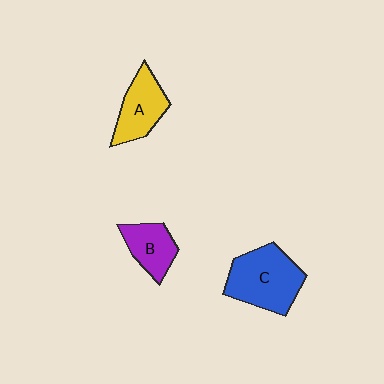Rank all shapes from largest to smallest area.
From largest to smallest: C (blue), A (yellow), B (purple).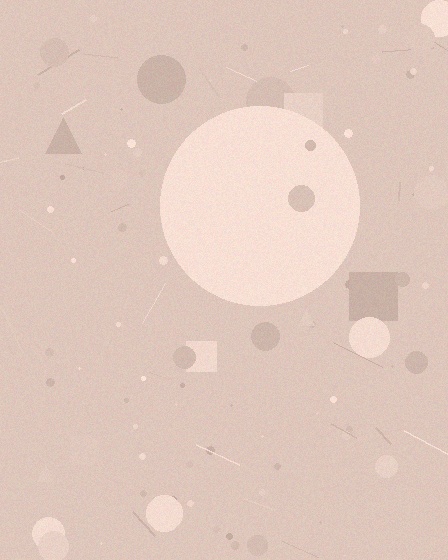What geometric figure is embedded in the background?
A circle is embedded in the background.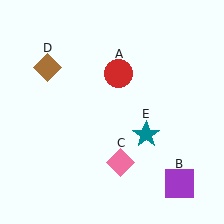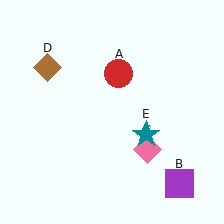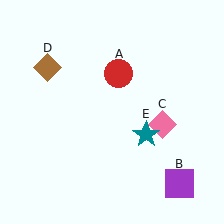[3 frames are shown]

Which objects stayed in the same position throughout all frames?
Red circle (object A) and purple square (object B) and brown diamond (object D) and teal star (object E) remained stationary.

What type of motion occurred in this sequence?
The pink diamond (object C) rotated counterclockwise around the center of the scene.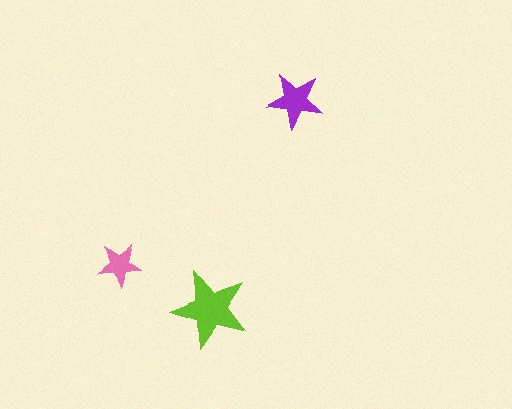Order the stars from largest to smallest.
the lime one, the purple one, the pink one.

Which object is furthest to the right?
The purple star is rightmost.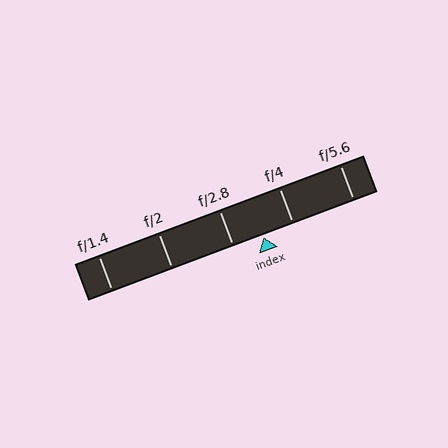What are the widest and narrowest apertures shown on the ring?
The widest aperture shown is f/1.4 and the narrowest is f/5.6.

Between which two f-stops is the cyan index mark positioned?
The index mark is between f/2.8 and f/4.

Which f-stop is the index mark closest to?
The index mark is closest to f/4.